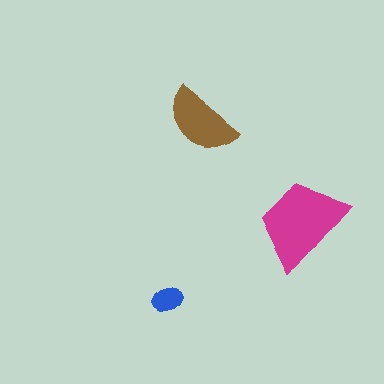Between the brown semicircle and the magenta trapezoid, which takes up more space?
The magenta trapezoid.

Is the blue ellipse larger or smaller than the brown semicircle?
Smaller.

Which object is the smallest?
The blue ellipse.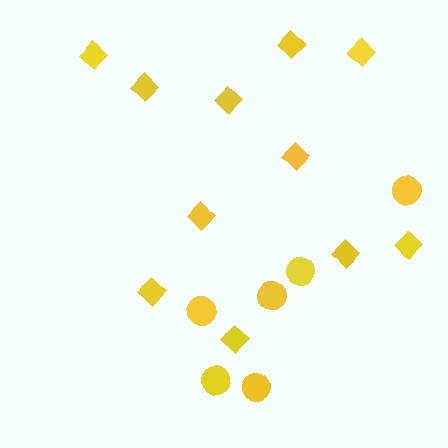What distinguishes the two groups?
There are 2 groups: one group of diamonds (11) and one group of circles (6).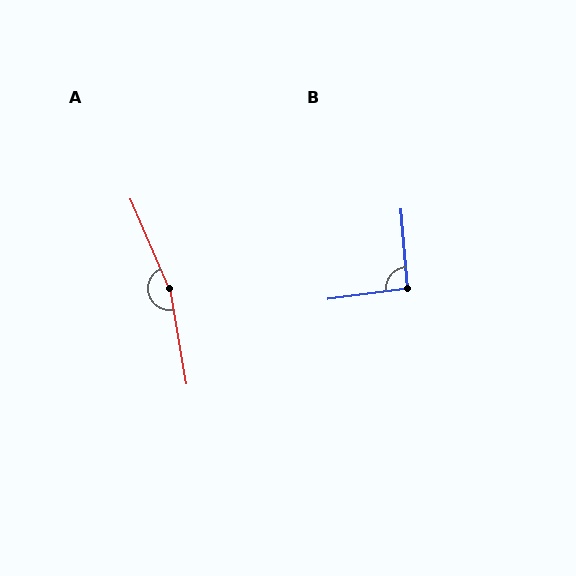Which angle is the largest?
A, at approximately 167 degrees.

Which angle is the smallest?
B, at approximately 93 degrees.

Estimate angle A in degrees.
Approximately 167 degrees.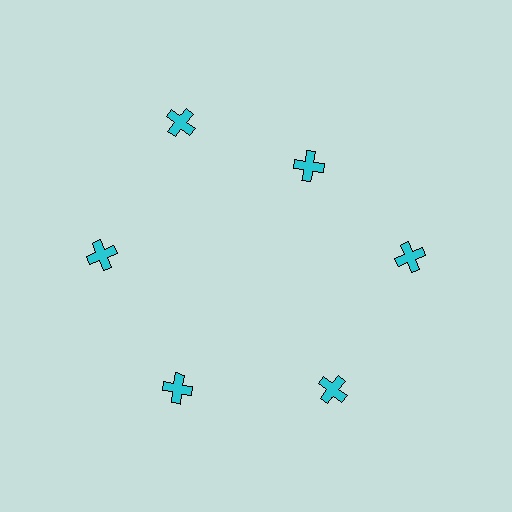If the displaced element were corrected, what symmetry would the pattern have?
It would have 6-fold rotational symmetry — the pattern would map onto itself every 60 degrees.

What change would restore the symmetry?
The symmetry would be restored by moving it outward, back onto the ring so that all 6 crosses sit at equal angles and equal distance from the center.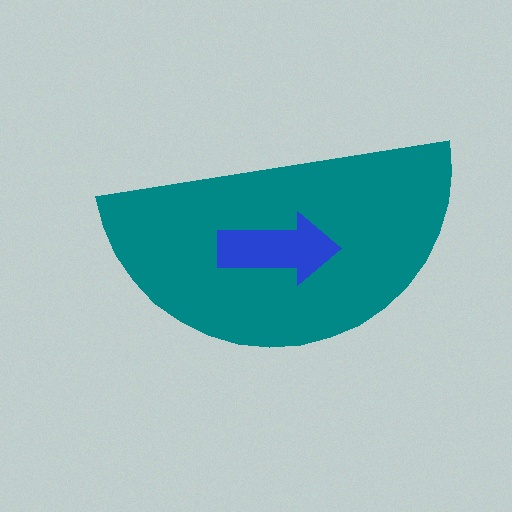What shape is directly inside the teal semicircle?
The blue arrow.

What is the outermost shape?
The teal semicircle.